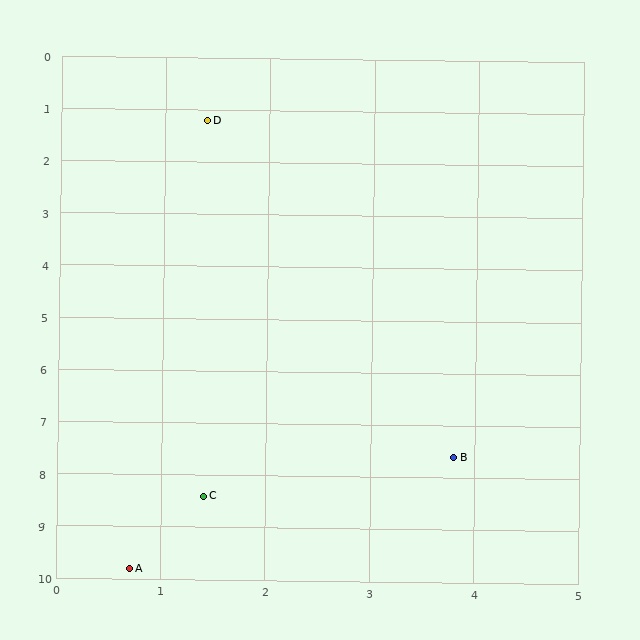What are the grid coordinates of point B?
Point B is at approximately (3.8, 7.6).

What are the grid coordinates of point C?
Point C is at approximately (1.4, 8.4).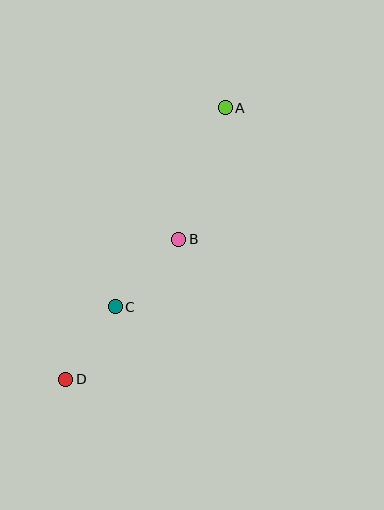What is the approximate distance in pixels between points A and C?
The distance between A and C is approximately 227 pixels.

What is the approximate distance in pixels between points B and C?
The distance between B and C is approximately 93 pixels.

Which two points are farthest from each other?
Points A and D are farthest from each other.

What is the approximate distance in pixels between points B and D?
The distance between B and D is approximately 180 pixels.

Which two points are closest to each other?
Points C and D are closest to each other.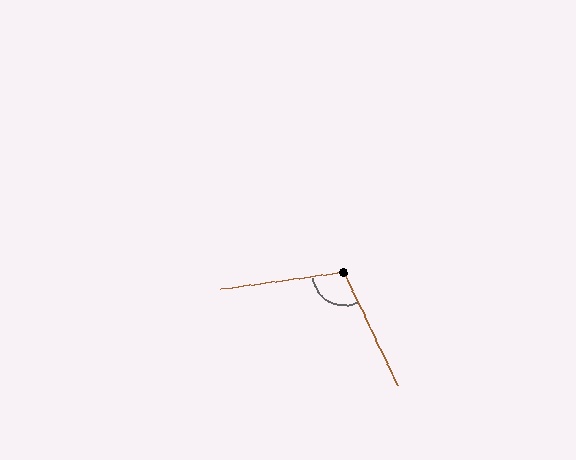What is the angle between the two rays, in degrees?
Approximately 108 degrees.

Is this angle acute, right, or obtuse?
It is obtuse.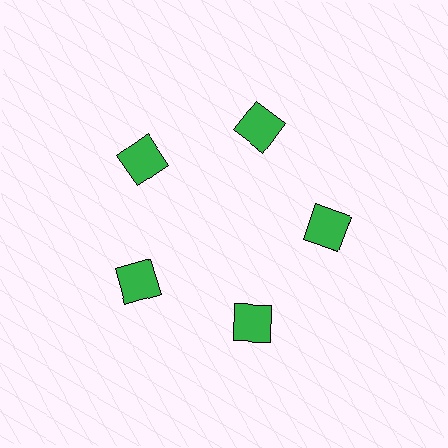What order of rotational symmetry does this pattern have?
This pattern has 5-fold rotational symmetry.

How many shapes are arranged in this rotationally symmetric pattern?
There are 5 shapes, arranged in 5 groups of 1.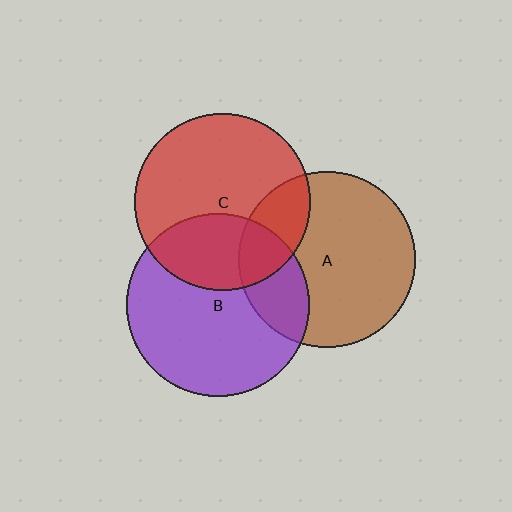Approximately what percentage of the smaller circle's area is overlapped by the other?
Approximately 20%.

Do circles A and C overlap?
Yes.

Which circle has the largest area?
Circle B (purple).